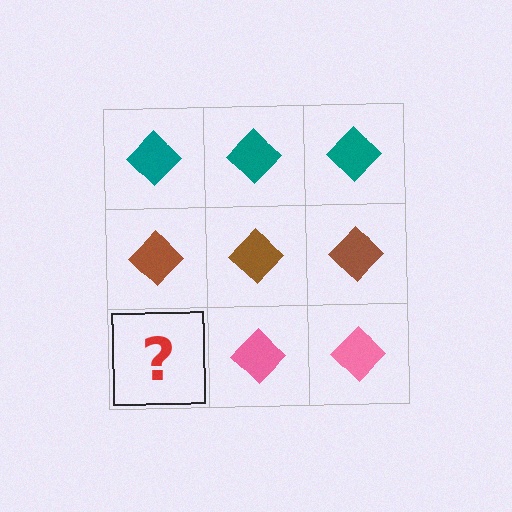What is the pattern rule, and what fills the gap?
The rule is that each row has a consistent color. The gap should be filled with a pink diamond.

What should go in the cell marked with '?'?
The missing cell should contain a pink diamond.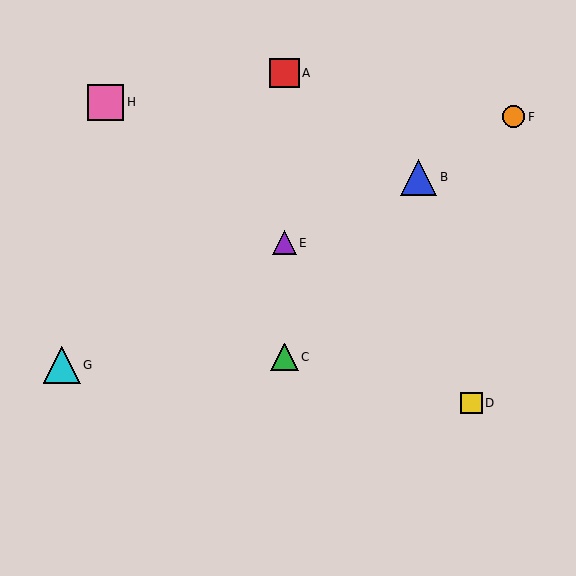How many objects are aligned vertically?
3 objects (A, C, E) are aligned vertically.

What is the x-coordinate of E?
Object E is at x≈284.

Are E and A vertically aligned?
Yes, both are at x≈284.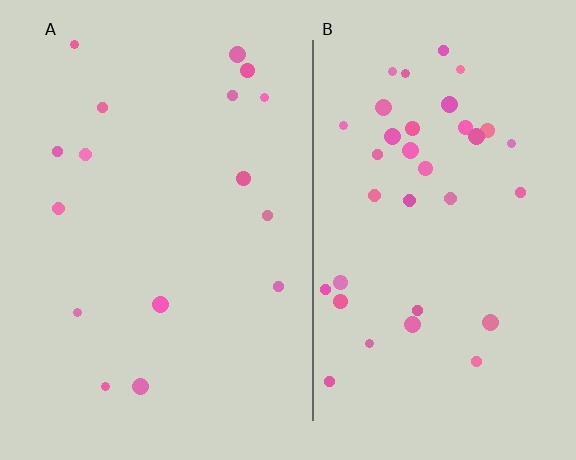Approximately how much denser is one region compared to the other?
Approximately 2.2× — region B over region A.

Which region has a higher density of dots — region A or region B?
B (the right).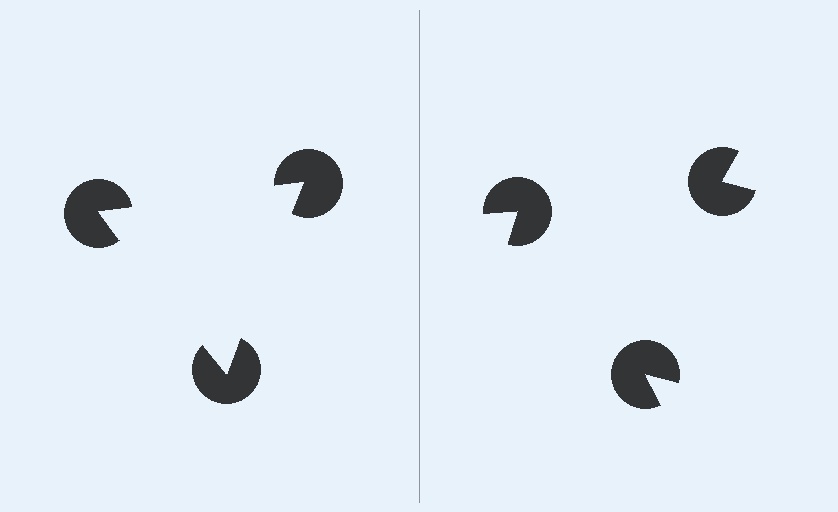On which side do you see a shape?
An illusory triangle appears on the left side. On the right side the wedge cuts are rotated, so no coherent shape forms.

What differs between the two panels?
The pac-man discs are positioned identically on both sides; only the wedge orientations differ. On the left they align to a triangle; on the right they are misaligned.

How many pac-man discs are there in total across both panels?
6 — 3 on each side.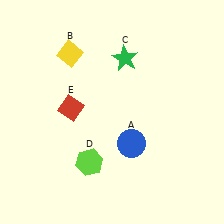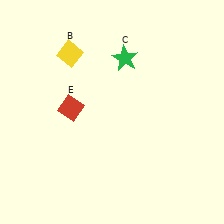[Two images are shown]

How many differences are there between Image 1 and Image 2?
There are 2 differences between the two images.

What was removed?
The blue circle (A), the lime hexagon (D) were removed in Image 2.